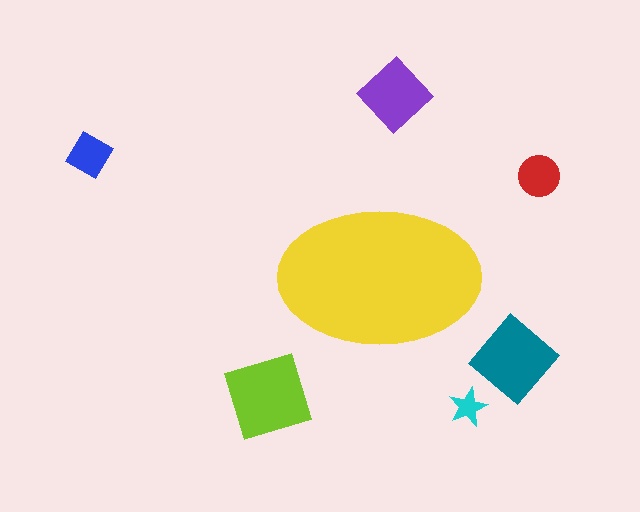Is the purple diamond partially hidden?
No, the purple diamond is fully visible.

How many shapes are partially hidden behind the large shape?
0 shapes are partially hidden.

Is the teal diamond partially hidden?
No, the teal diamond is fully visible.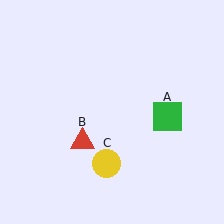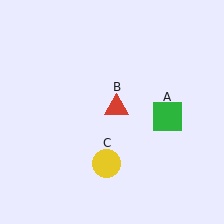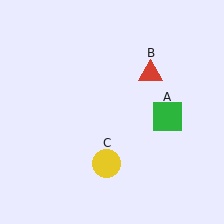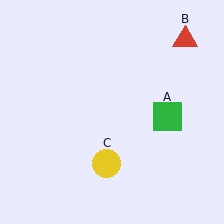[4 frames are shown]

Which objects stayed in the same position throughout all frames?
Green square (object A) and yellow circle (object C) remained stationary.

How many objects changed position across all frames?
1 object changed position: red triangle (object B).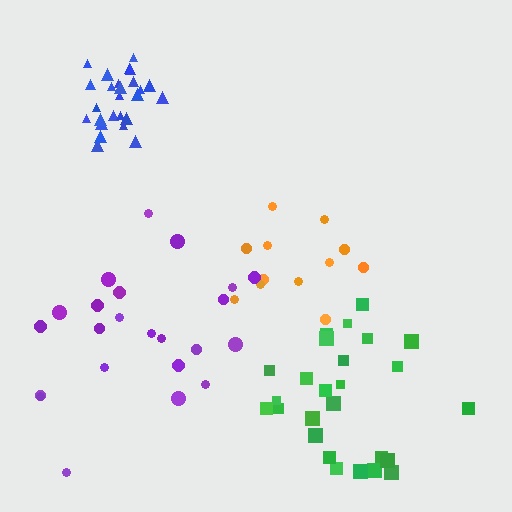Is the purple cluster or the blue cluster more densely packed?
Blue.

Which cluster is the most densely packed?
Blue.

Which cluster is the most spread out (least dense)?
Purple.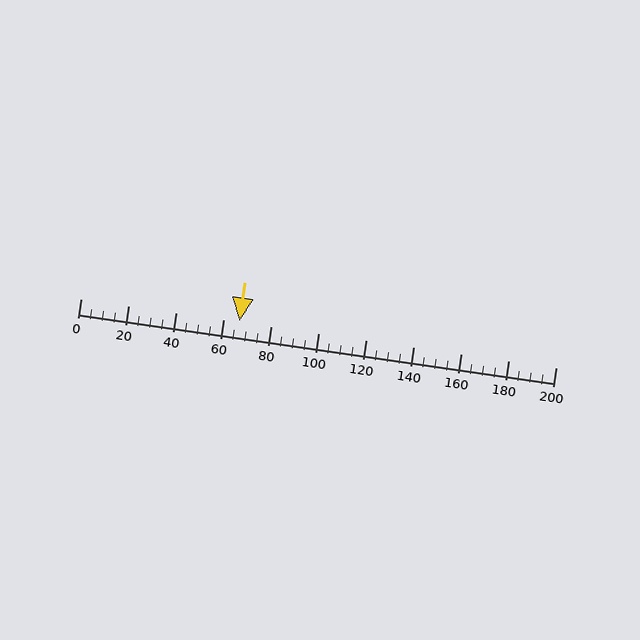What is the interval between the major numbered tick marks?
The major tick marks are spaced 20 units apart.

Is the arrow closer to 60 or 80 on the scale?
The arrow is closer to 60.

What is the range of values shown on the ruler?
The ruler shows values from 0 to 200.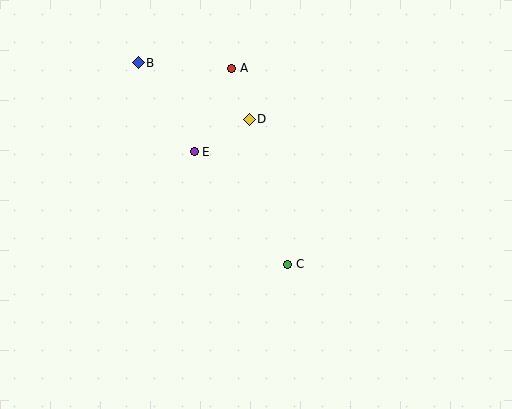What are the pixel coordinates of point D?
Point D is at (249, 119).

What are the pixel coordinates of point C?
Point C is at (288, 264).